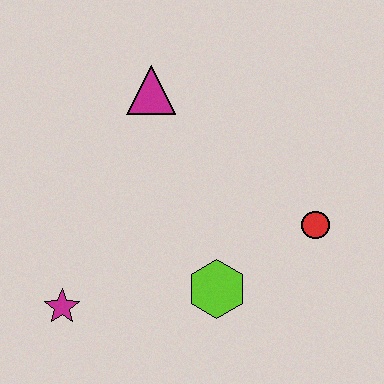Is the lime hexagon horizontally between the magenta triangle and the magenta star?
No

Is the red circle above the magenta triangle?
No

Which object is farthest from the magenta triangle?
The magenta star is farthest from the magenta triangle.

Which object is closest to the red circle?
The lime hexagon is closest to the red circle.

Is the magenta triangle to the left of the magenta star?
No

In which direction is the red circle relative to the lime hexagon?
The red circle is to the right of the lime hexagon.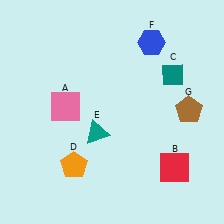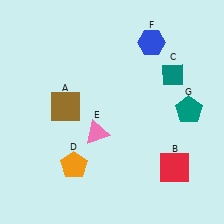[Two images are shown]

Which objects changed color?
A changed from pink to brown. E changed from teal to pink. G changed from brown to teal.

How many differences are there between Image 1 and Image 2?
There are 3 differences between the two images.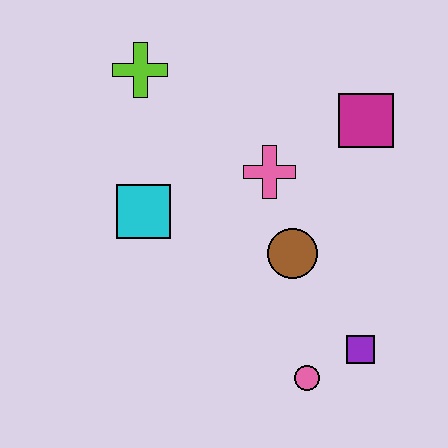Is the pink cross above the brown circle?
Yes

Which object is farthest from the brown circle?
The lime cross is farthest from the brown circle.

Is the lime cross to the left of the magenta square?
Yes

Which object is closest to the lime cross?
The cyan square is closest to the lime cross.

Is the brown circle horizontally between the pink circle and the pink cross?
Yes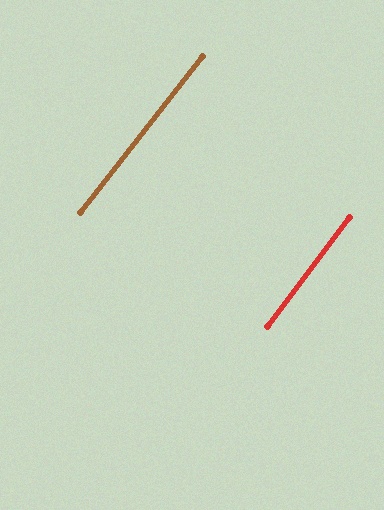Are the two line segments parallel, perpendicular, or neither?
Parallel — their directions differ by only 1.4°.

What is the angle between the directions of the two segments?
Approximately 1 degree.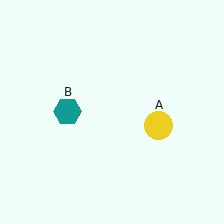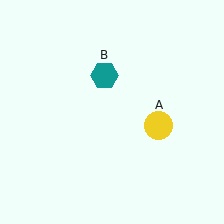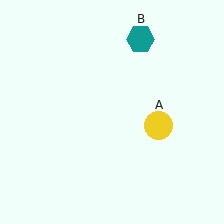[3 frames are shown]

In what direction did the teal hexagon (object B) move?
The teal hexagon (object B) moved up and to the right.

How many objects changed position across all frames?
1 object changed position: teal hexagon (object B).